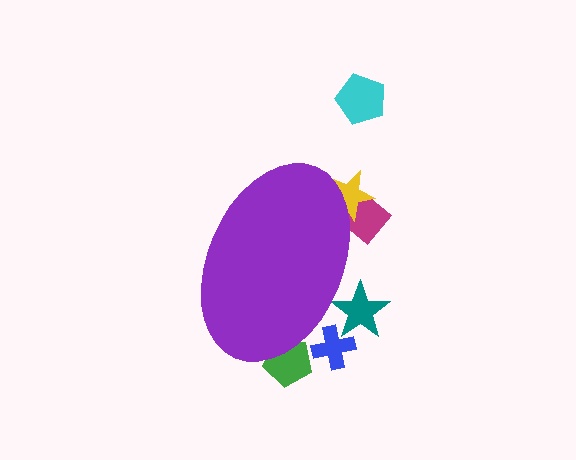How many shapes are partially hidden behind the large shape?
5 shapes are partially hidden.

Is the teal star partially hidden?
Yes, the teal star is partially hidden behind the purple ellipse.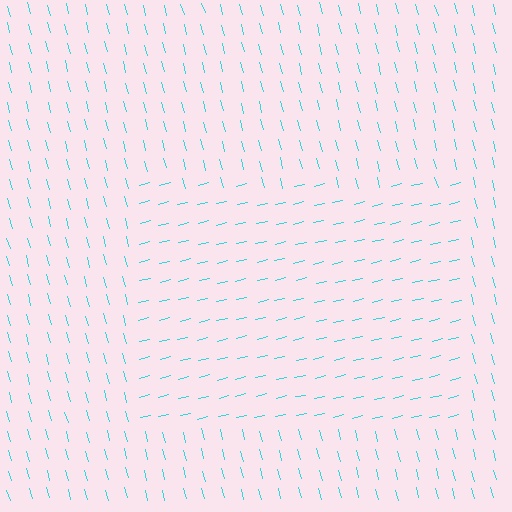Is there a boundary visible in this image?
Yes, there is a texture boundary formed by a change in line orientation.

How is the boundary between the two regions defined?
The boundary is defined purely by a change in line orientation (approximately 89 degrees difference). All lines are the same color and thickness.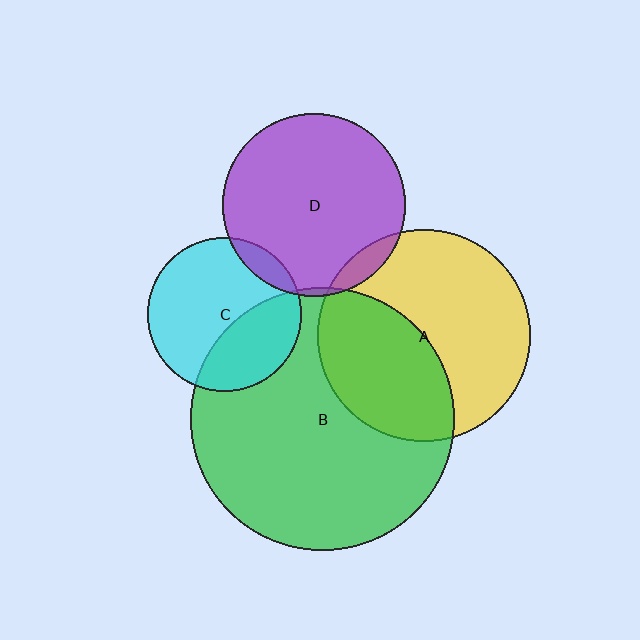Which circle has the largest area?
Circle B (green).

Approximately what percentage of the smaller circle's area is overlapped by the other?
Approximately 35%.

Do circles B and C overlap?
Yes.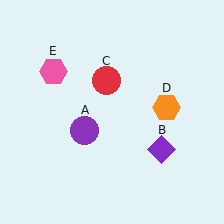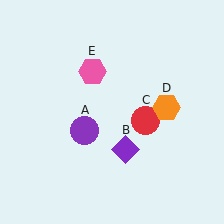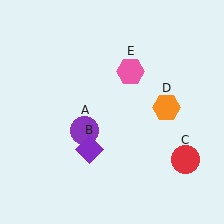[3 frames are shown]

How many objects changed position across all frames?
3 objects changed position: purple diamond (object B), red circle (object C), pink hexagon (object E).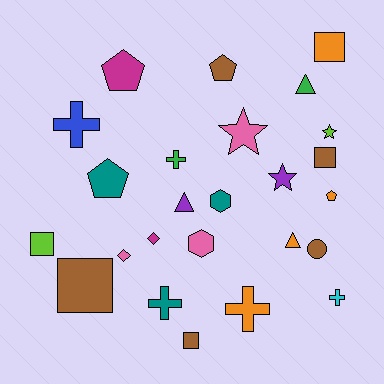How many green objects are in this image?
There are 2 green objects.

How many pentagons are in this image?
There are 4 pentagons.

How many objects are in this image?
There are 25 objects.